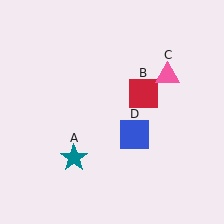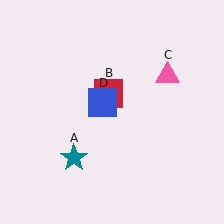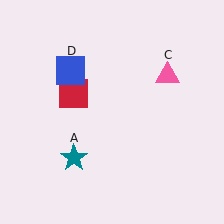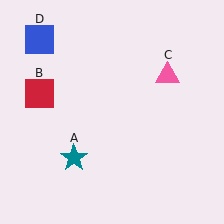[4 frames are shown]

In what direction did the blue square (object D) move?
The blue square (object D) moved up and to the left.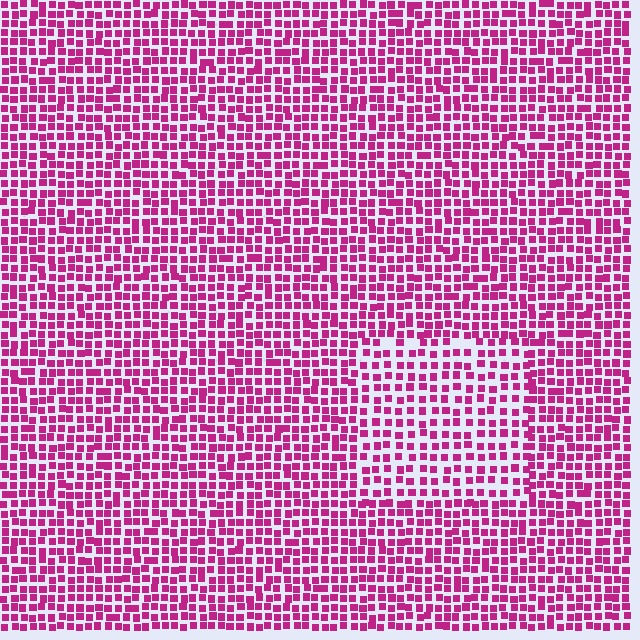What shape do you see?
I see a rectangle.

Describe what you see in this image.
The image contains small magenta elements arranged at two different densities. A rectangle-shaped region is visible where the elements are less densely packed than the surrounding area.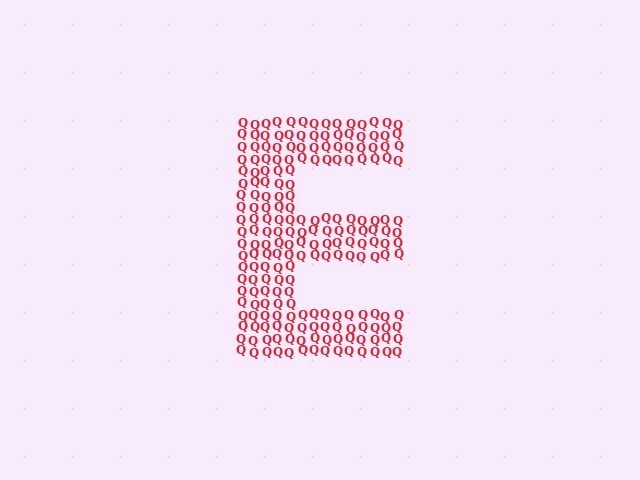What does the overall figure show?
The overall figure shows the letter E.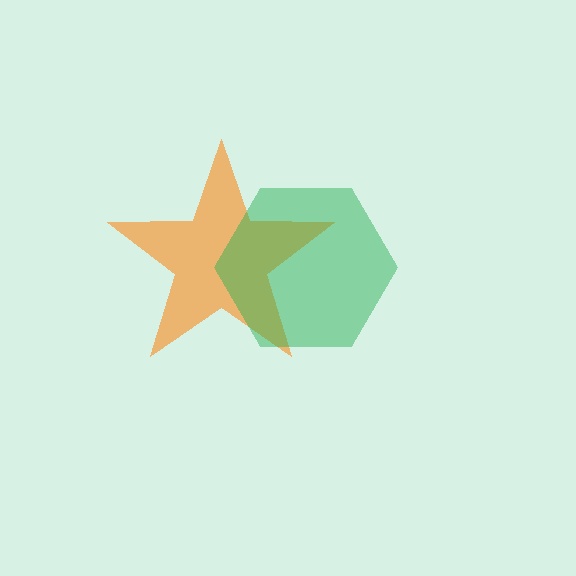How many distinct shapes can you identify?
There are 2 distinct shapes: an orange star, a green hexagon.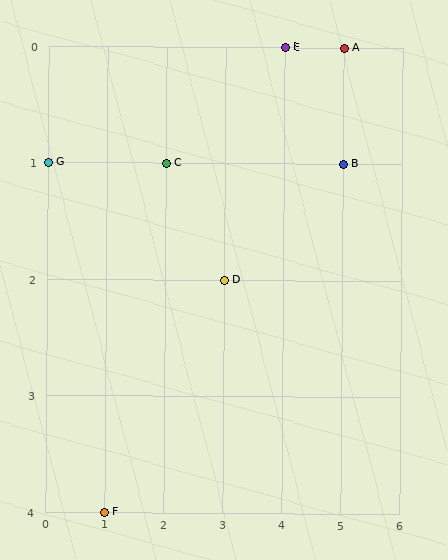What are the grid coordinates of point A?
Point A is at grid coordinates (5, 0).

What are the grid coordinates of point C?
Point C is at grid coordinates (2, 1).